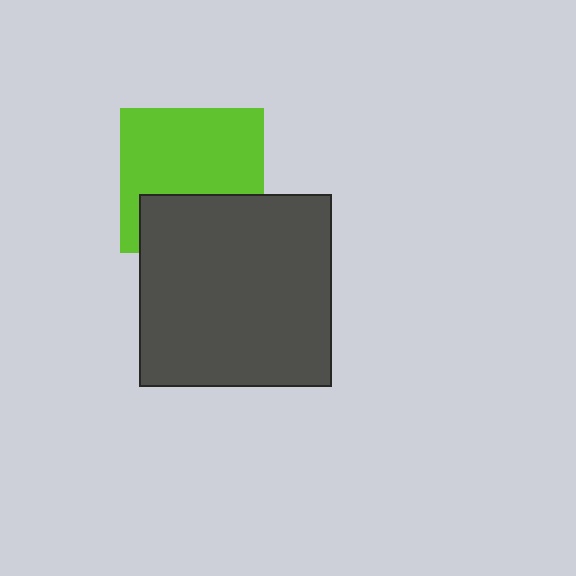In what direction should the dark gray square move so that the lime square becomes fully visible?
The dark gray square should move down. That is the shortest direction to clear the overlap and leave the lime square fully visible.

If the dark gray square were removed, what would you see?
You would see the complete lime square.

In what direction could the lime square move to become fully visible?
The lime square could move up. That would shift it out from behind the dark gray square entirely.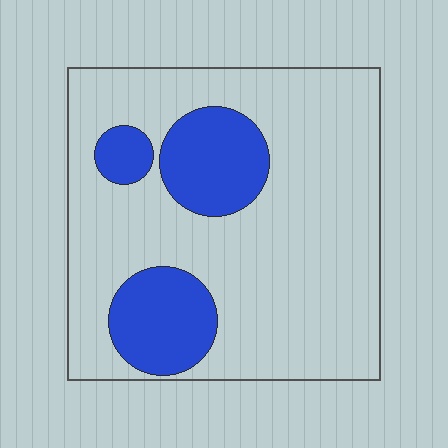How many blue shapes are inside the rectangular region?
3.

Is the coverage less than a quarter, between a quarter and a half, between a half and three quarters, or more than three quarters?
Less than a quarter.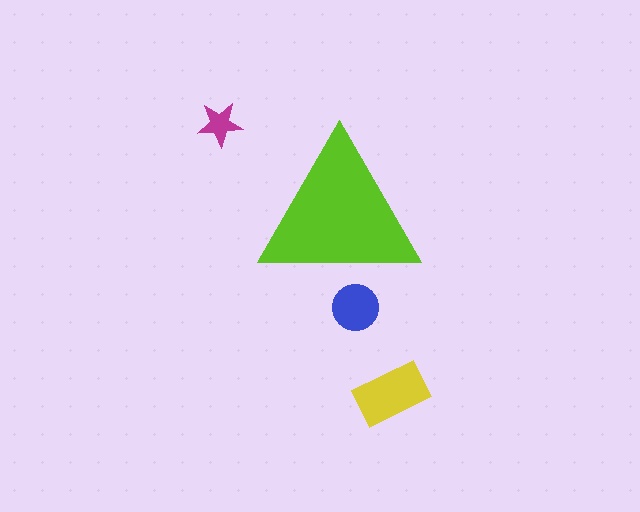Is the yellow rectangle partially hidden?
No, the yellow rectangle is fully visible.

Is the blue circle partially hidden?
Yes, the blue circle is partially hidden behind the lime triangle.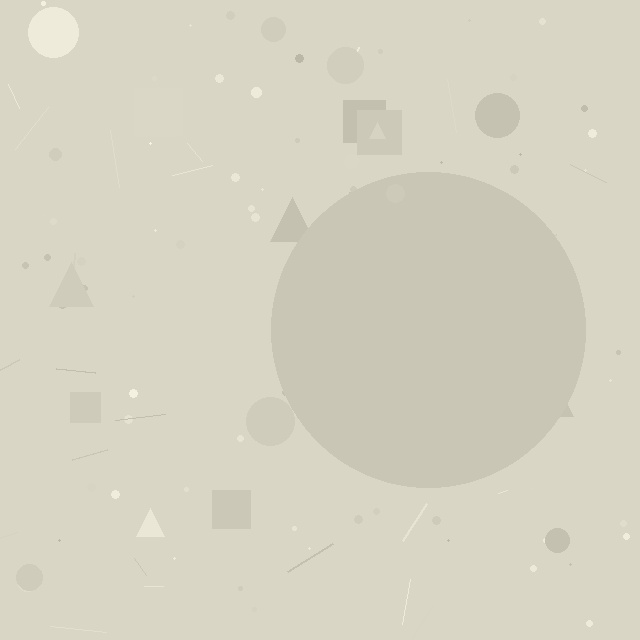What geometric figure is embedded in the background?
A circle is embedded in the background.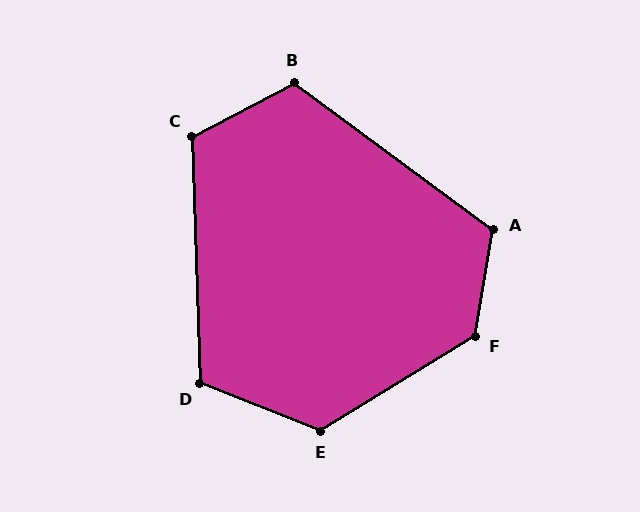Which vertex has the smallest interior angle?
D, at approximately 113 degrees.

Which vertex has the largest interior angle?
F, at approximately 131 degrees.